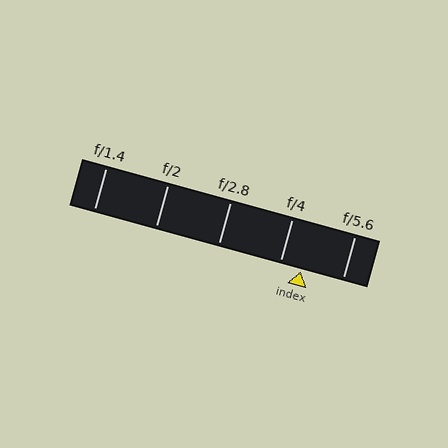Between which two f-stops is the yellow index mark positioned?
The index mark is between f/4 and f/5.6.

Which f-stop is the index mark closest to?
The index mark is closest to f/4.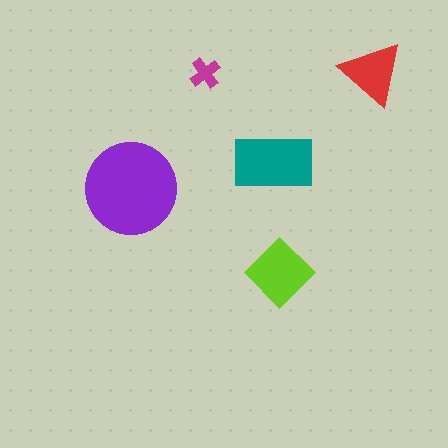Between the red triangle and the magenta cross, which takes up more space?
The red triangle.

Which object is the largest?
The purple circle.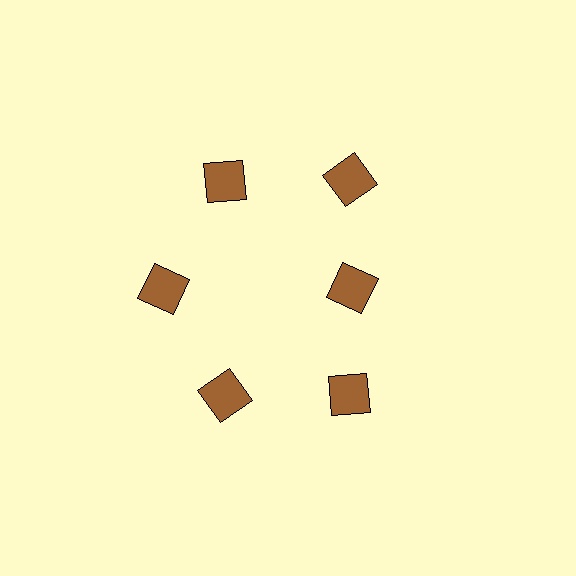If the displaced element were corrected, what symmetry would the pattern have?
It would have 6-fold rotational symmetry — the pattern would map onto itself every 60 degrees.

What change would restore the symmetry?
The symmetry would be restored by moving it outward, back onto the ring so that all 6 squares sit at equal angles and equal distance from the center.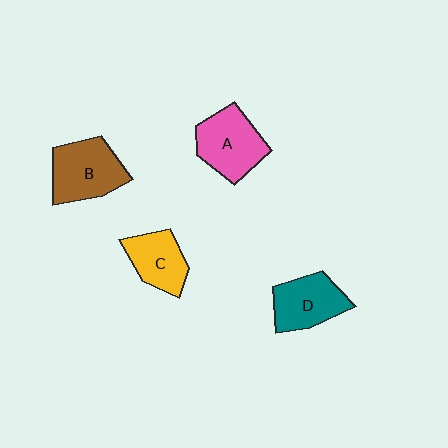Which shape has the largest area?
Shape B (brown).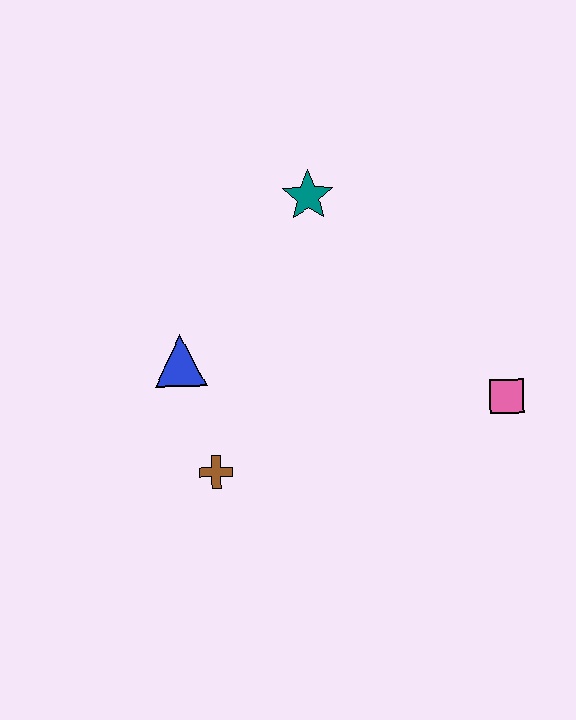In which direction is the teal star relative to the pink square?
The teal star is above the pink square.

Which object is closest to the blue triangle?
The brown cross is closest to the blue triangle.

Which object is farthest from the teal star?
The brown cross is farthest from the teal star.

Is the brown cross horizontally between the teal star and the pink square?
No